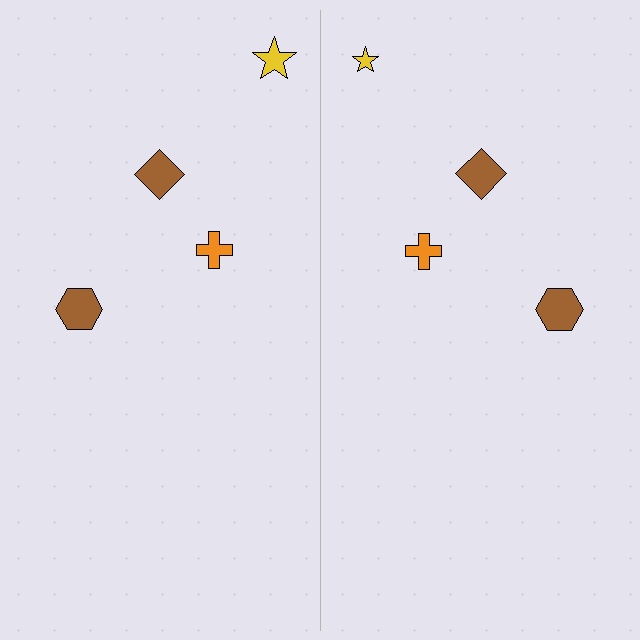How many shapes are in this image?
There are 8 shapes in this image.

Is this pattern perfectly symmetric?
No, the pattern is not perfectly symmetric. The yellow star on the right side has a different size than its mirror counterpart.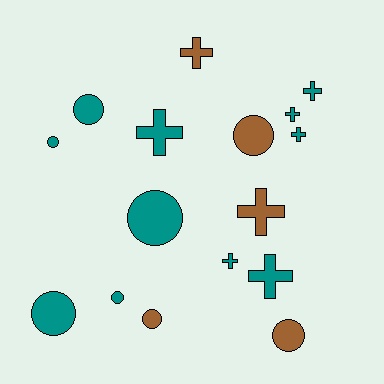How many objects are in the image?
There are 16 objects.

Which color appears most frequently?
Teal, with 11 objects.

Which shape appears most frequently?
Circle, with 8 objects.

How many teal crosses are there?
There are 6 teal crosses.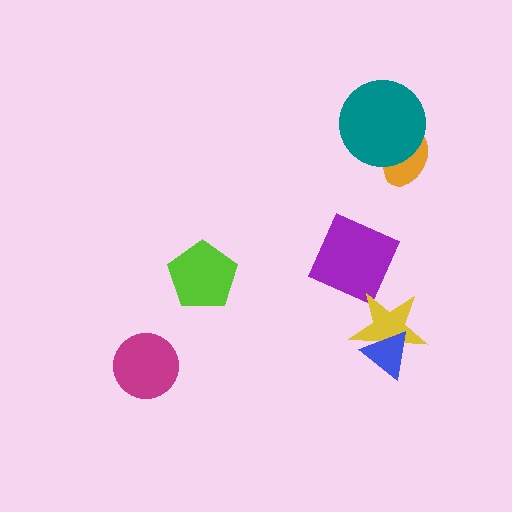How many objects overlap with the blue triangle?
1 object overlaps with the blue triangle.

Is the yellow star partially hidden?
Yes, it is partially covered by another shape.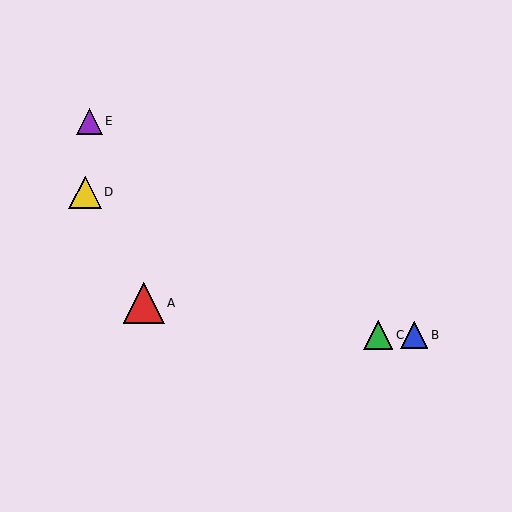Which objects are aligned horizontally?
Objects B, C are aligned horizontally.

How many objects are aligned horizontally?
2 objects (B, C) are aligned horizontally.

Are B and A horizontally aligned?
No, B is at y≈335 and A is at y≈303.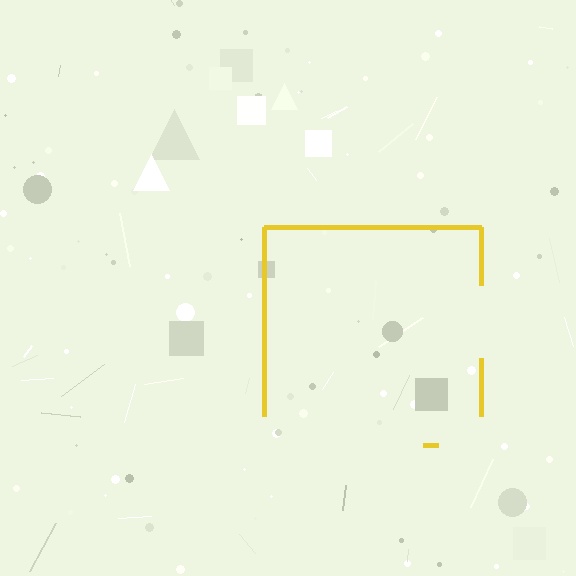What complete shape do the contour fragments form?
The contour fragments form a square.